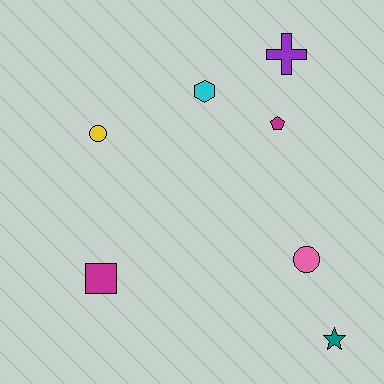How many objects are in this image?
There are 7 objects.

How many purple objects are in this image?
There is 1 purple object.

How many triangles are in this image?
There are no triangles.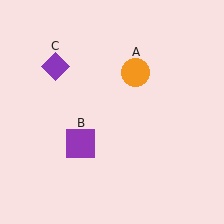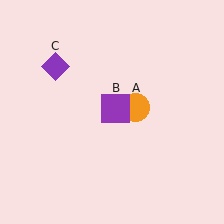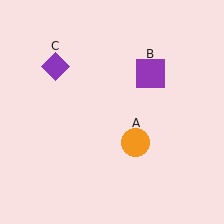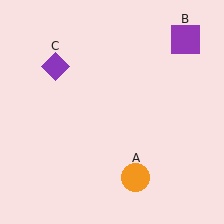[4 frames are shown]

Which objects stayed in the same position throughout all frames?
Purple diamond (object C) remained stationary.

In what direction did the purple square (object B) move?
The purple square (object B) moved up and to the right.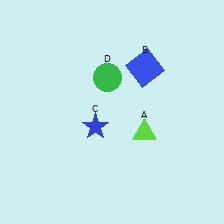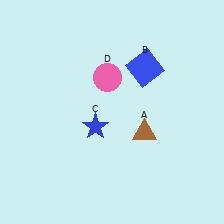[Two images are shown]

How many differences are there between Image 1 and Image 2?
There are 2 differences between the two images.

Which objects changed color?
A changed from lime to brown. D changed from green to pink.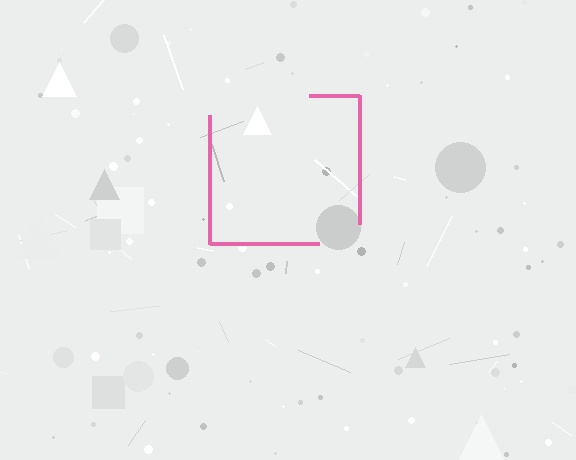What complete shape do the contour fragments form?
The contour fragments form a square.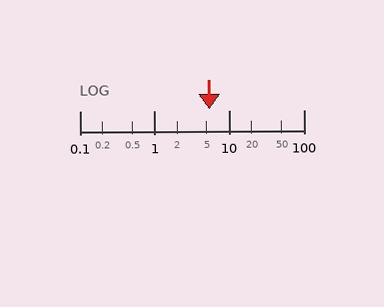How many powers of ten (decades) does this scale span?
The scale spans 3 decades, from 0.1 to 100.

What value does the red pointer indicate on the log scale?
The pointer indicates approximately 5.5.